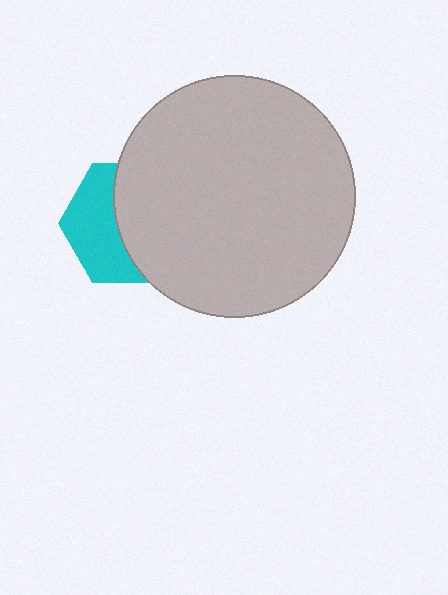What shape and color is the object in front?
The object in front is a light gray circle.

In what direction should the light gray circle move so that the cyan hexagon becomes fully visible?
The light gray circle should move right. That is the shortest direction to clear the overlap and leave the cyan hexagon fully visible.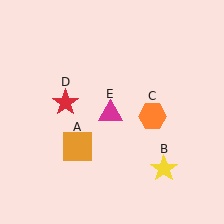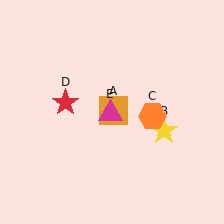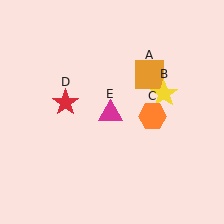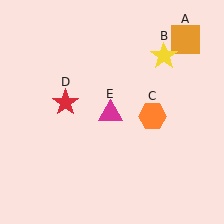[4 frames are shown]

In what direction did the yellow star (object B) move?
The yellow star (object B) moved up.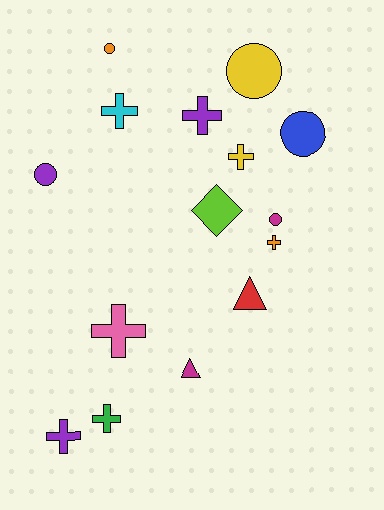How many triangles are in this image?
There are 2 triangles.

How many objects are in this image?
There are 15 objects.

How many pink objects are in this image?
There is 1 pink object.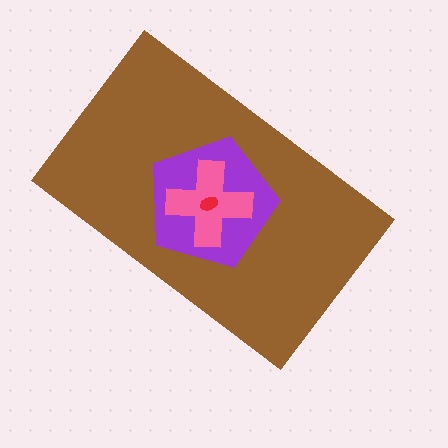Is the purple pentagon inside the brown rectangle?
Yes.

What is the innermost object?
The red ellipse.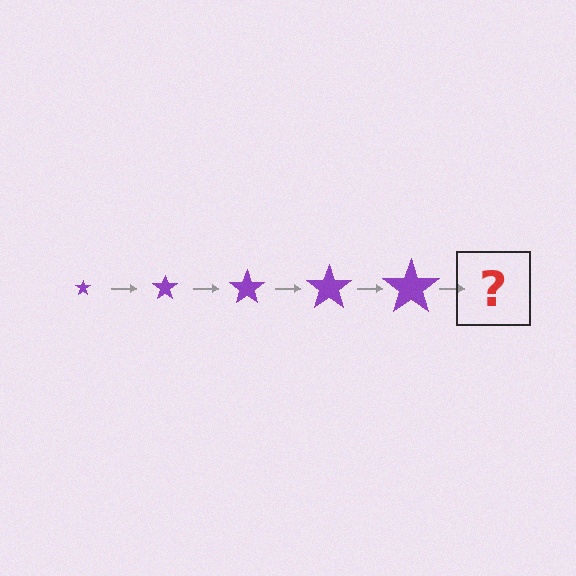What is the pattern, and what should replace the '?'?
The pattern is that the star gets progressively larger each step. The '?' should be a purple star, larger than the previous one.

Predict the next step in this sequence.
The next step is a purple star, larger than the previous one.